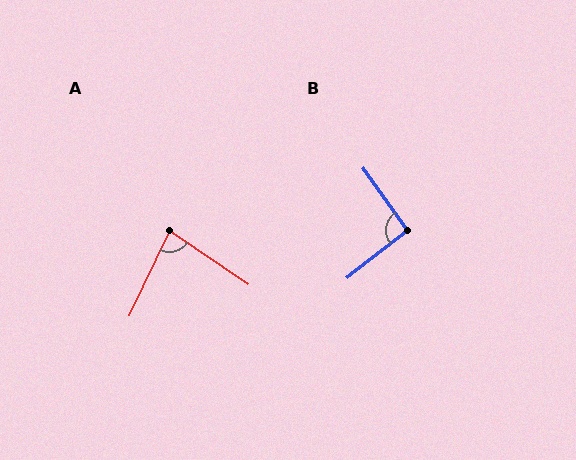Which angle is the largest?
B, at approximately 93 degrees.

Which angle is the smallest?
A, at approximately 81 degrees.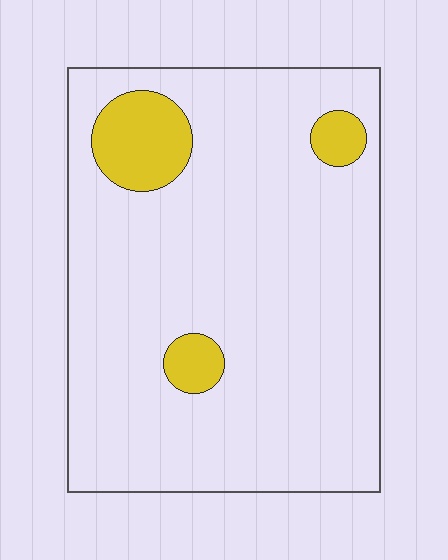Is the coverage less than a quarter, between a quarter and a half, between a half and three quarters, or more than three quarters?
Less than a quarter.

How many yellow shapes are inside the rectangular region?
3.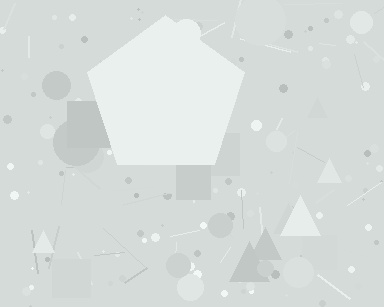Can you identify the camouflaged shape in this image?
The camouflaged shape is a pentagon.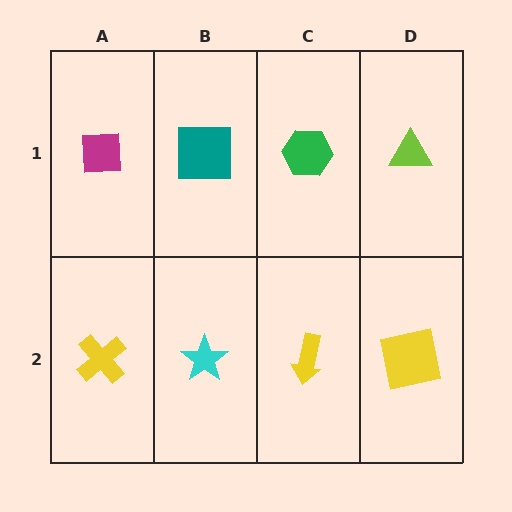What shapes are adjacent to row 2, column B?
A teal square (row 1, column B), a yellow cross (row 2, column A), a yellow arrow (row 2, column C).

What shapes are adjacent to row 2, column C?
A green hexagon (row 1, column C), a cyan star (row 2, column B), a yellow square (row 2, column D).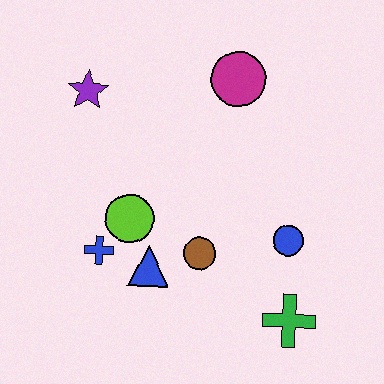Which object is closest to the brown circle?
The blue triangle is closest to the brown circle.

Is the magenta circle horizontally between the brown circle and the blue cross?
No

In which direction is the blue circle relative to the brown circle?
The blue circle is to the right of the brown circle.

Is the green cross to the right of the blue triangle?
Yes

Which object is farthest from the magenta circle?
The green cross is farthest from the magenta circle.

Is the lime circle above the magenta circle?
No